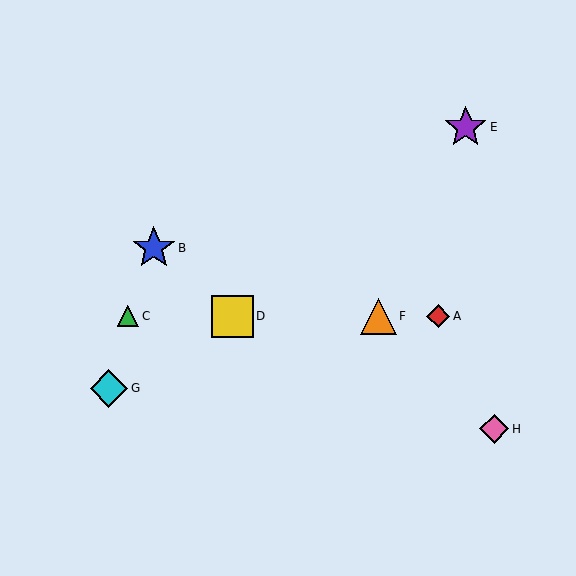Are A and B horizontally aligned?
No, A is at y≈316 and B is at y≈248.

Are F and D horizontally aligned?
Yes, both are at y≈316.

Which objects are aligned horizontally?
Objects A, C, D, F are aligned horizontally.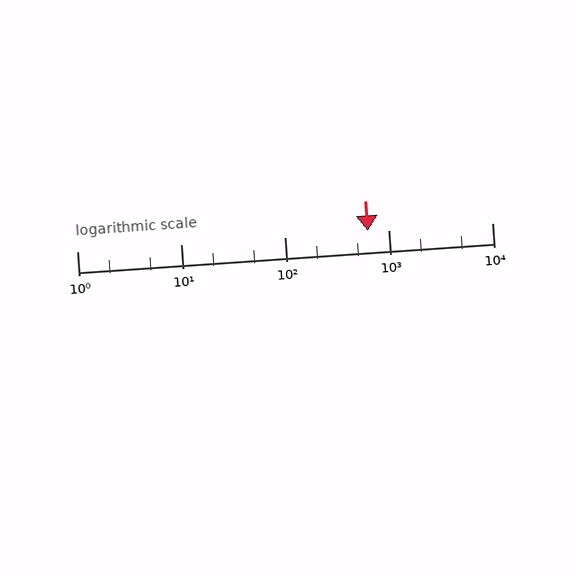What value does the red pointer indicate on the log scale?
The pointer indicates approximately 640.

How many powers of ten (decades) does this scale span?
The scale spans 4 decades, from 1 to 10000.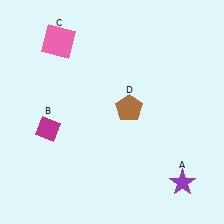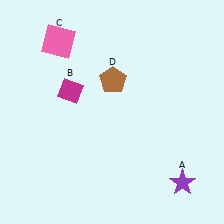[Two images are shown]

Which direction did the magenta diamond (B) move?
The magenta diamond (B) moved up.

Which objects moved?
The objects that moved are: the magenta diamond (B), the brown pentagon (D).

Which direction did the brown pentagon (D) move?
The brown pentagon (D) moved up.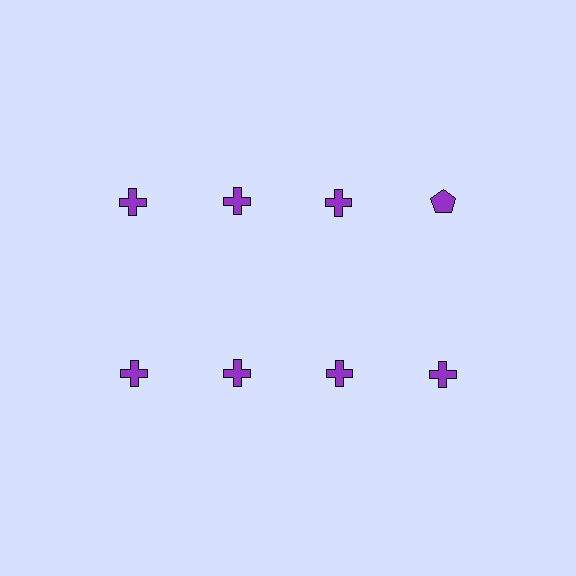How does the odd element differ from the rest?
It has a different shape: pentagon instead of cross.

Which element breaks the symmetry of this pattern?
The purple pentagon in the top row, second from right column breaks the symmetry. All other shapes are purple crosses.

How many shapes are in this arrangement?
There are 8 shapes arranged in a grid pattern.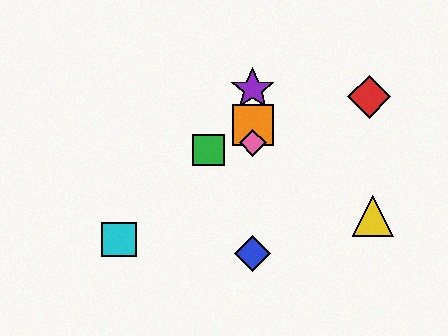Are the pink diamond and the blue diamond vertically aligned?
Yes, both are at x≈253.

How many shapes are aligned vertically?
4 shapes (the blue diamond, the purple star, the orange square, the pink diamond) are aligned vertically.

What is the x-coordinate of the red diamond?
The red diamond is at x≈369.